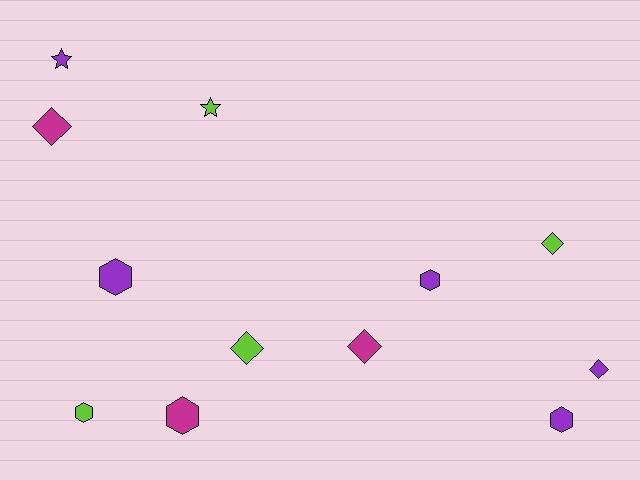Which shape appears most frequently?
Diamond, with 5 objects.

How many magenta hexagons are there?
There is 1 magenta hexagon.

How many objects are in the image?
There are 12 objects.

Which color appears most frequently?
Purple, with 5 objects.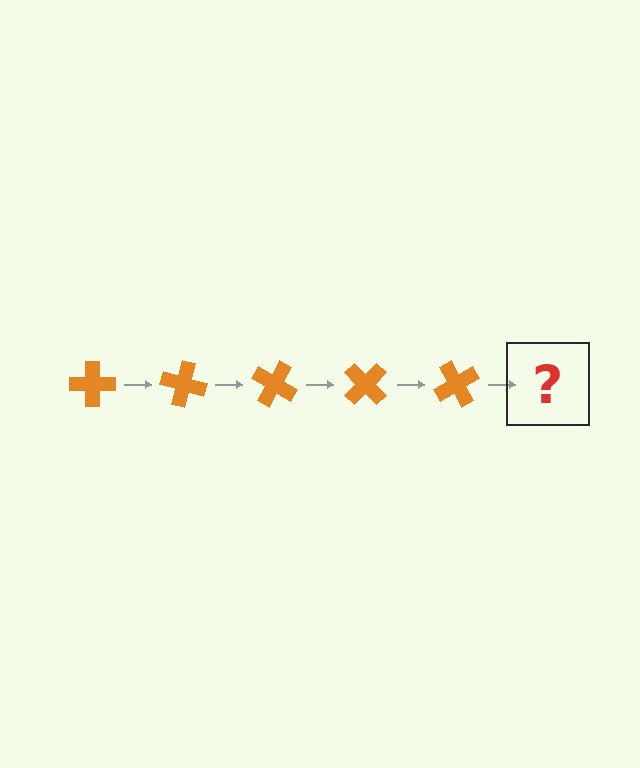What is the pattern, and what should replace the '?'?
The pattern is that the cross rotates 15 degrees each step. The '?' should be an orange cross rotated 75 degrees.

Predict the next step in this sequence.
The next step is an orange cross rotated 75 degrees.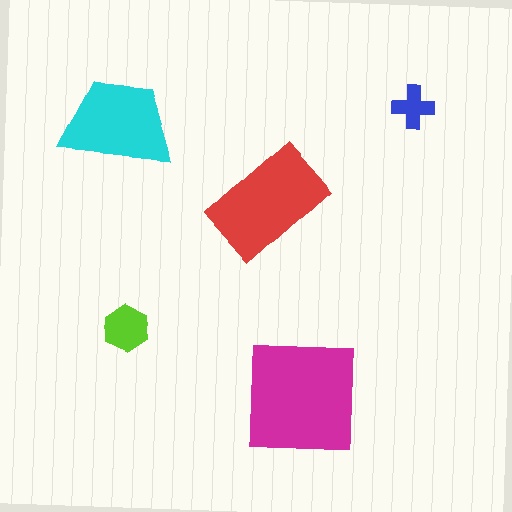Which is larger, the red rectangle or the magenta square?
The magenta square.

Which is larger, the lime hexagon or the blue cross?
The lime hexagon.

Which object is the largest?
The magenta square.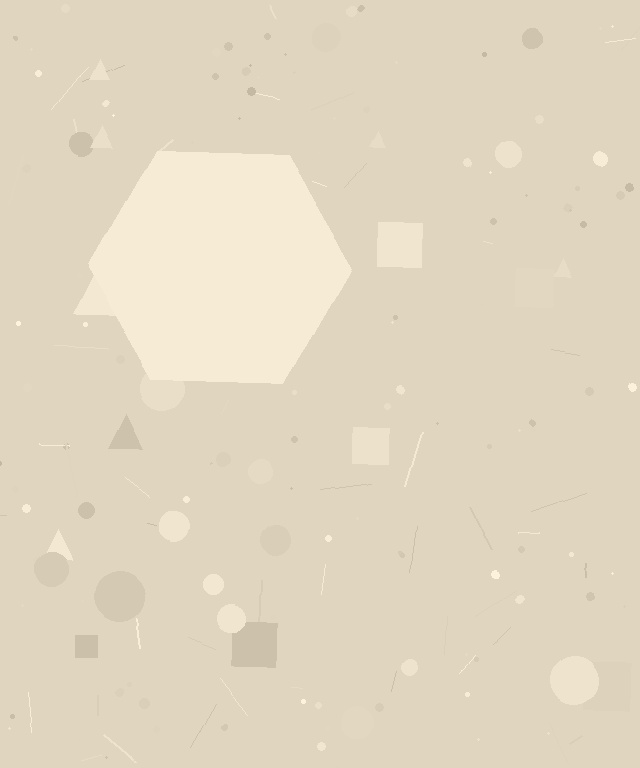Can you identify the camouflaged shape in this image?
The camouflaged shape is a hexagon.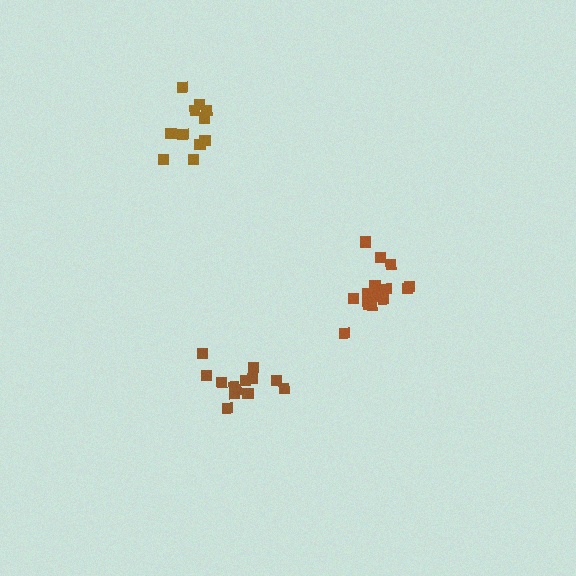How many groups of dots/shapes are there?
There are 3 groups.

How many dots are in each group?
Group 1: 11 dots, Group 2: 13 dots, Group 3: 14 dots (38 total).